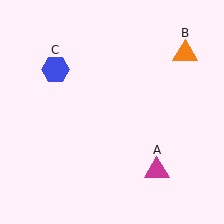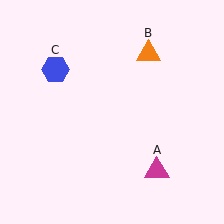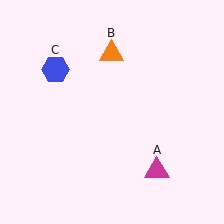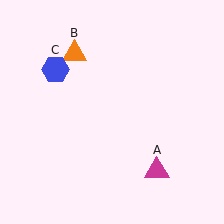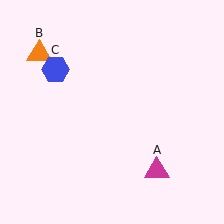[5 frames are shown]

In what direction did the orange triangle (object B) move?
The orange triangle (object B) moved left.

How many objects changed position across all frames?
1 object changed position: orange triangle (object B).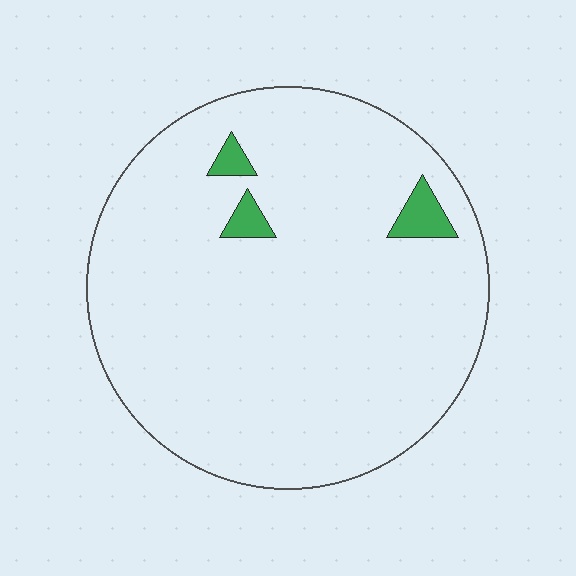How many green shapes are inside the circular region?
3.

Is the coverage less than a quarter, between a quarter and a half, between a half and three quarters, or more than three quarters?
Less than a quarter.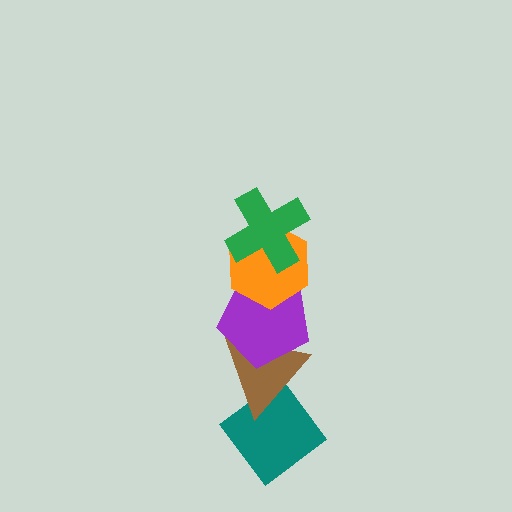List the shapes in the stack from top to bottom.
From top to bottom: the green cross, the orange hexagon, the purple pentagon, the brown triangle, the teal diamond.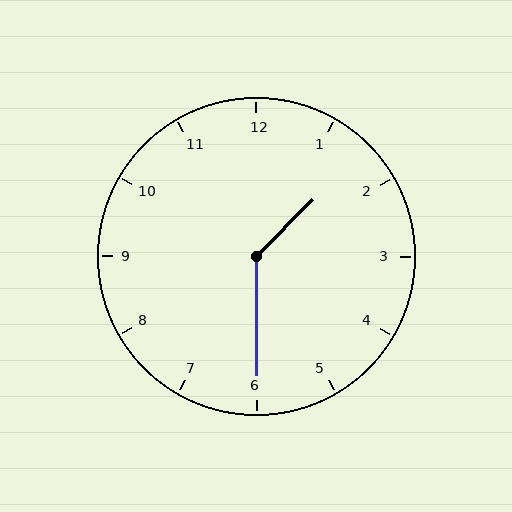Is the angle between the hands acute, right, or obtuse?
It is obtuse.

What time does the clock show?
1:30.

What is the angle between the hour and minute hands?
Approximately 135 degrees.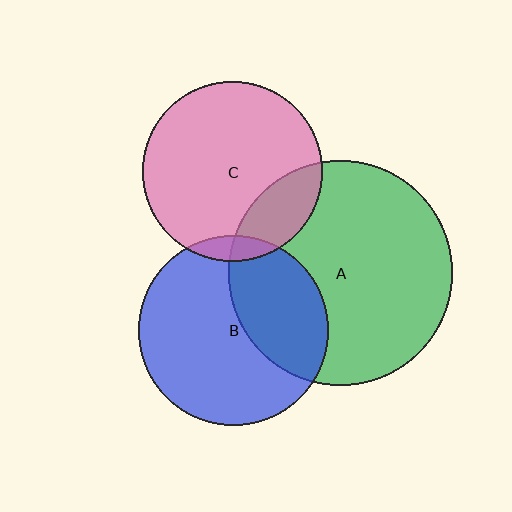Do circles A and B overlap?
Yes.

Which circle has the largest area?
Circle A (green).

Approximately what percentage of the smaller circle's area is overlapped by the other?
Approximately 35%.